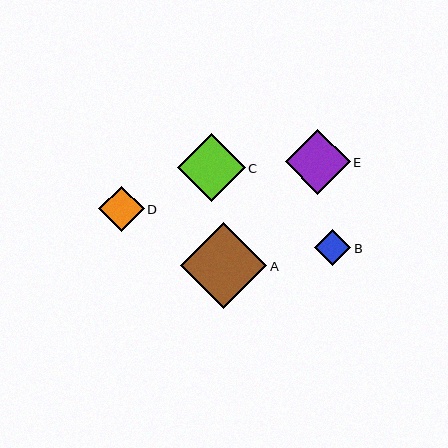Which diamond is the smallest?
Diamond B is the smallest with a size of approximately 36 pixels.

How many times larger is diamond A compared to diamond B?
Diamond A is approximately 2.4 times the size of diamond B.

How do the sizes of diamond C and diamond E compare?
Diamond C and diamond E are approximately the same size.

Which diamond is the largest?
Diamond A is the largest with a size of approximately 86 pixels.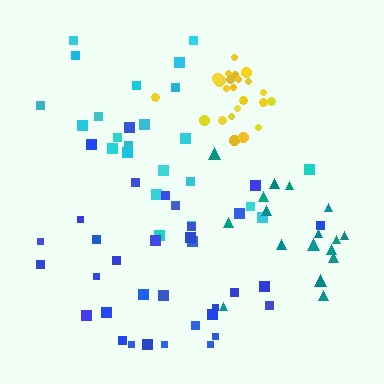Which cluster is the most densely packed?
Yellow.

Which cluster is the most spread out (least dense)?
Cyan.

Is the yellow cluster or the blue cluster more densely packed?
Yellow.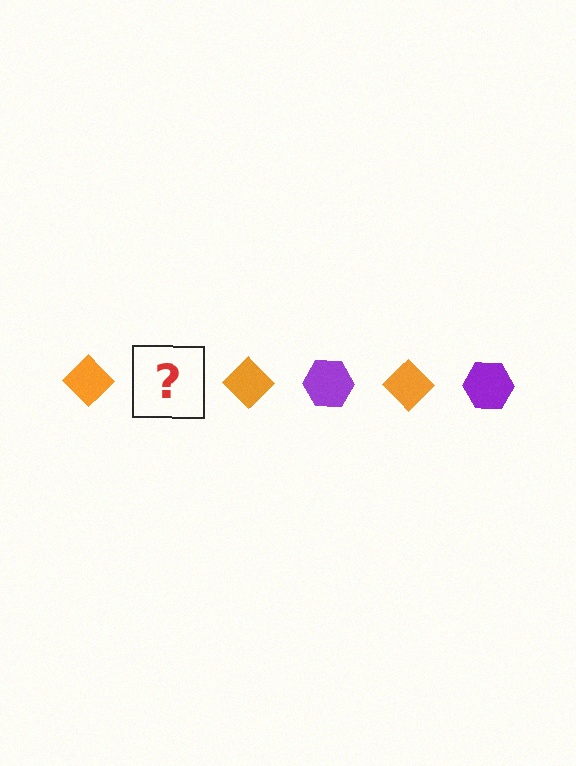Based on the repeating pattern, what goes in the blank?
The blank should be a purple hexagon.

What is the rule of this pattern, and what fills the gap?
The rule is that the pattern alternates between orange diamond and purple hexagon. The gap should be filled with a purple hexagon.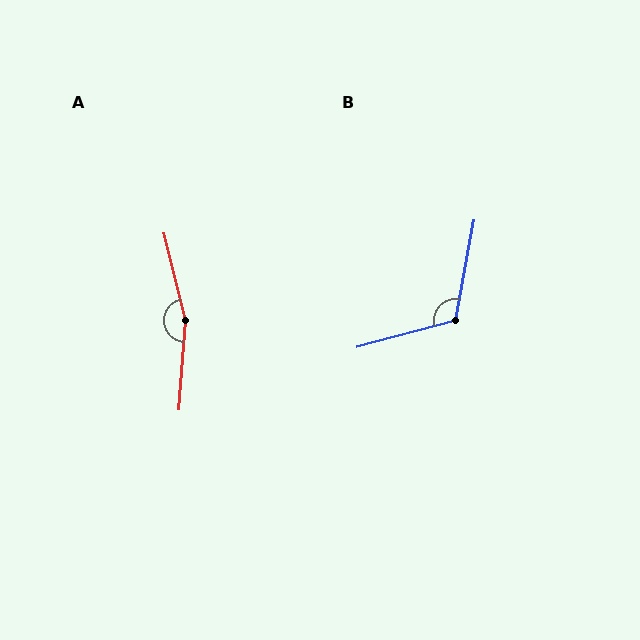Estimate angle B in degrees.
Approximately 115 degrees.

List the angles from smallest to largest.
B (115°), A (162°).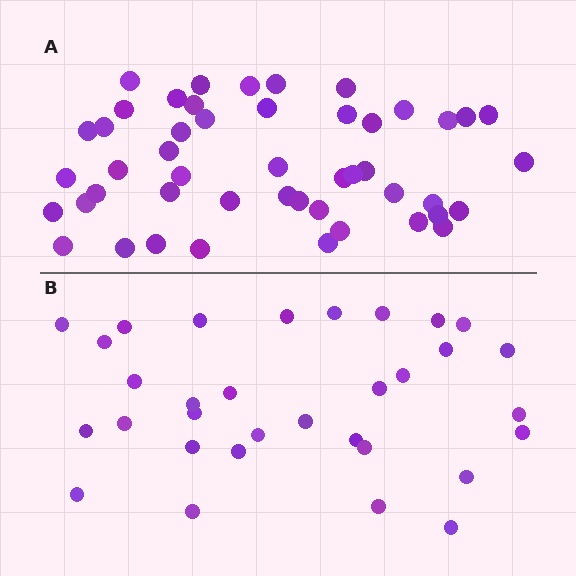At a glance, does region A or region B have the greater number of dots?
Region A (the top region) has more dots.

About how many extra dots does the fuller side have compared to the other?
Region A has approximately 15 more dots than region B.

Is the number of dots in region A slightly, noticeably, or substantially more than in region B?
Region A has substantially more. The ratio is roughly 1.5 to 1.